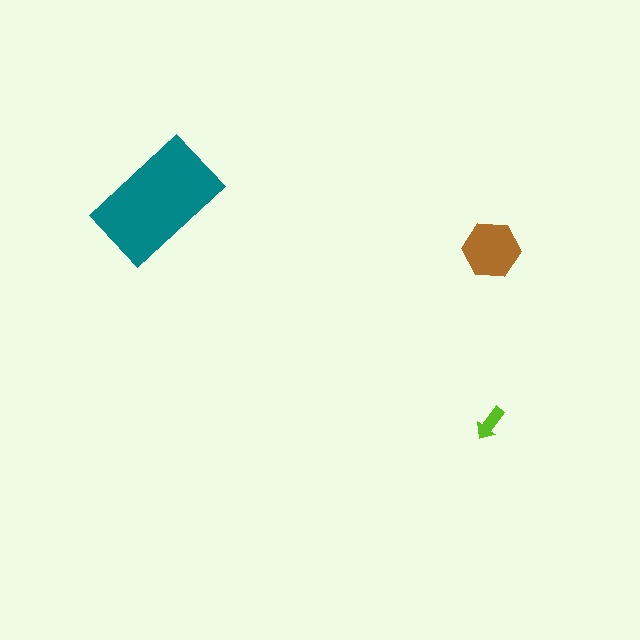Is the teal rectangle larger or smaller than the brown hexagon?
Larger.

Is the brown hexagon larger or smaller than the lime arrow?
Larger.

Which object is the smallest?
The lime arrow.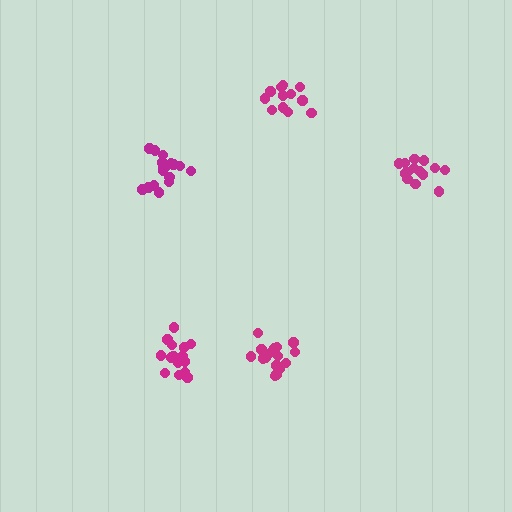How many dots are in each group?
Group 1: 17 dots, Group 2: 17 dots, Group 3: 14 dots, Group 4: 13 dots, Group 5: 17 dots (78 total).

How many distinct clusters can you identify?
There are 5 distinct clusters.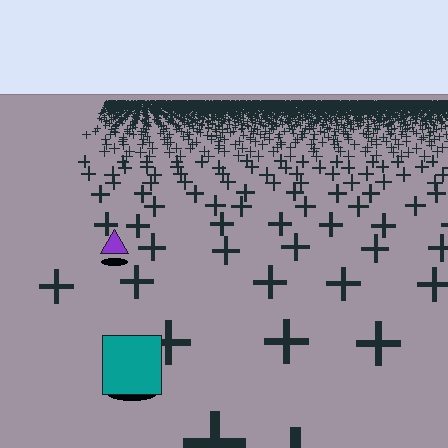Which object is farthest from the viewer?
The purple triangle is farthest from the viewer. It appears smaller and the ground texture around it is denser.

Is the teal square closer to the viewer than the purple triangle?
Yes. The teal square is closer — you can tell from the texture gradient: the ground texture is coarser near it.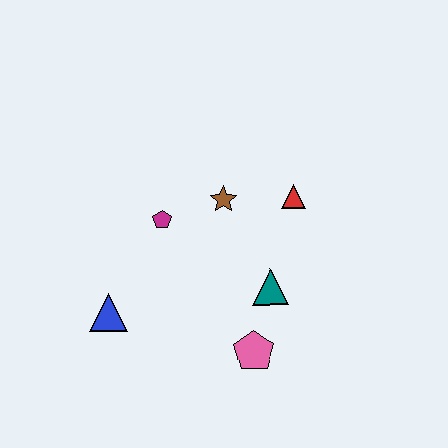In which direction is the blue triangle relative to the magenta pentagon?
The blue triangle is below the magenta pentagon.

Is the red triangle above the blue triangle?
Yes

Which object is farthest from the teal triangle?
The blue triangle is farthest from the teal triangle.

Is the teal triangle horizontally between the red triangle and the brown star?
Yes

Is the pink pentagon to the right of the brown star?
Yes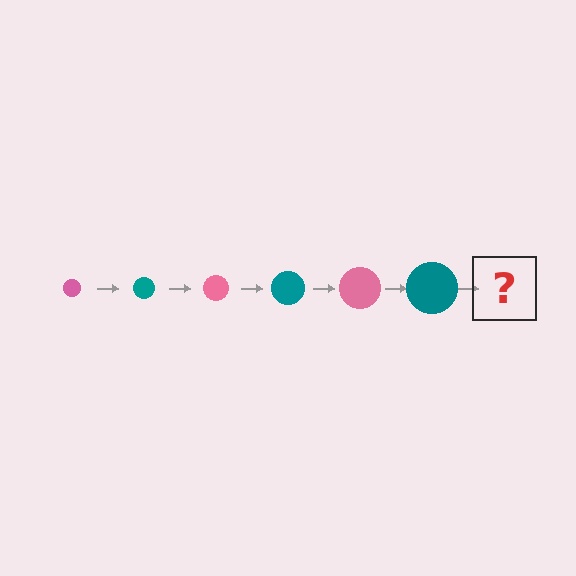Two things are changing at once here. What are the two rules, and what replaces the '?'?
The two rules are that the circle grows larger each step and the color cycles through pink and teal. The '?' should be a pink circle, larger than the previous one.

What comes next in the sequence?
The next element should be a pink circle, larger than the previous one.